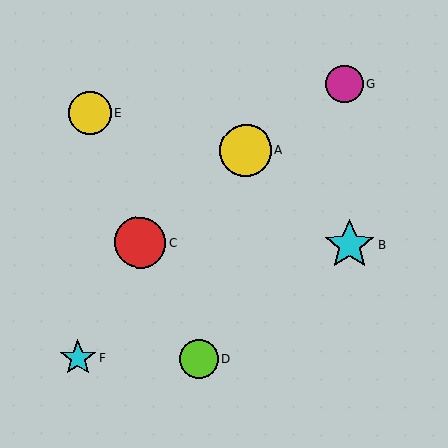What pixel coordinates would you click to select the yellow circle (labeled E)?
Click at (90, 113) to select the yellow circle E.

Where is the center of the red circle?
The center of the red circle is at (140, 243).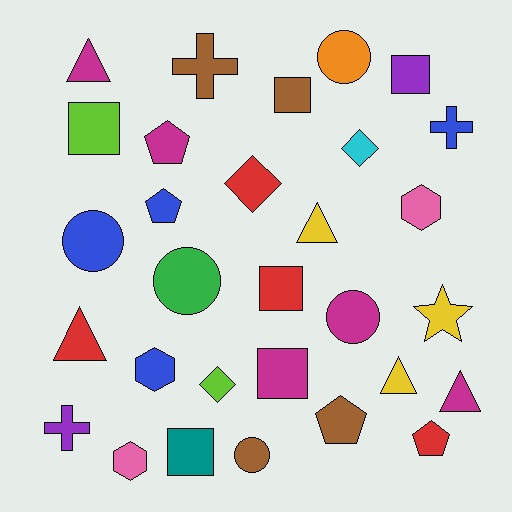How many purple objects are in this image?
There are 2 purple objects.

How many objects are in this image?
There are 30 objects.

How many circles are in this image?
There are 5 circles.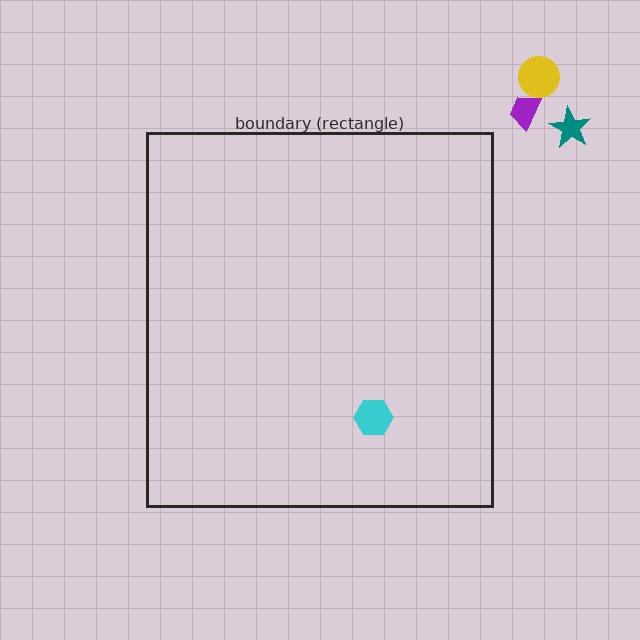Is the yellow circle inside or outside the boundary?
Outside.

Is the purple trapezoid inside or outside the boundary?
Outside.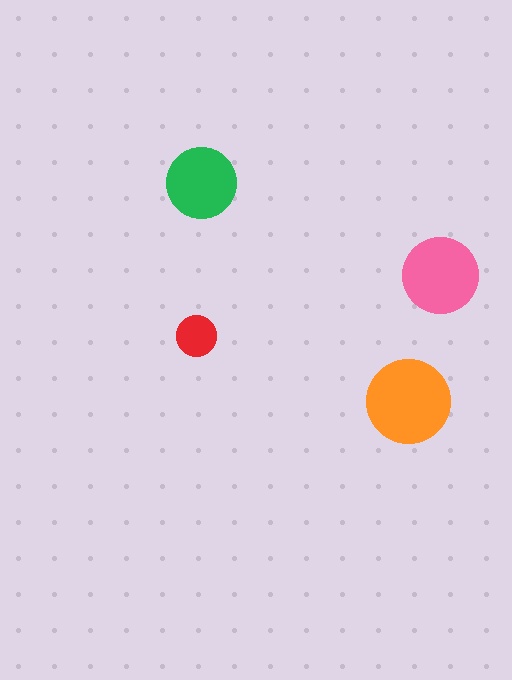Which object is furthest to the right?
The pink circle is rightmost.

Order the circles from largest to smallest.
the orange one, the pink one, the green one, the red one.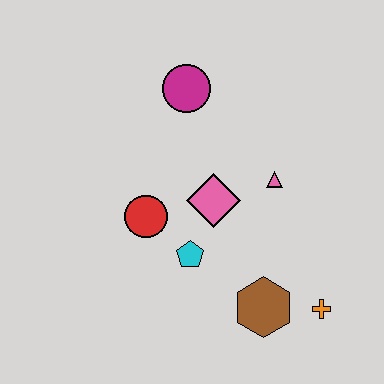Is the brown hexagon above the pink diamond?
No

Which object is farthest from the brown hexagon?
The magenta circle is farthest from the brown hexagon.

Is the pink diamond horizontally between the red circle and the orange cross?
Yes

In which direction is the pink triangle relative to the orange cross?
The pink triangle is above the orange cross.